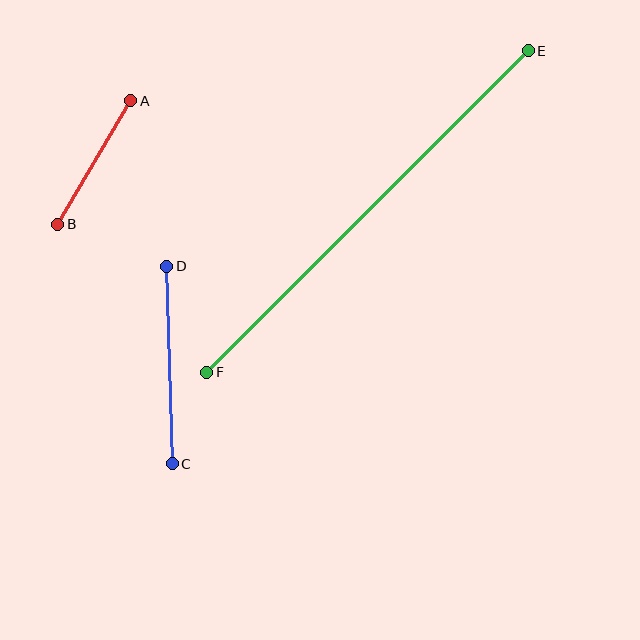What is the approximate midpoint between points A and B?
The midpoint is at approximately (94, 163) pixels.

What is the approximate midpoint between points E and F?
The midpoint is at approximately (368, 212) pixels.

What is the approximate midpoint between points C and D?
The midpoint is at approximately (169, 365) pixels.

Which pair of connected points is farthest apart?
Points E and F are farthest apart.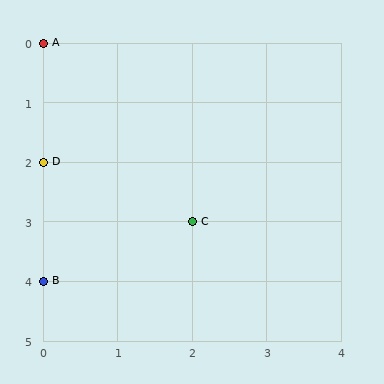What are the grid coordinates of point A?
Point A is at grid coordinates (0, 0).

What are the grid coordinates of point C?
Point C is at grid coordinates (2, 3).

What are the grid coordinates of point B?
Point B is at grid coordinates (0, 4).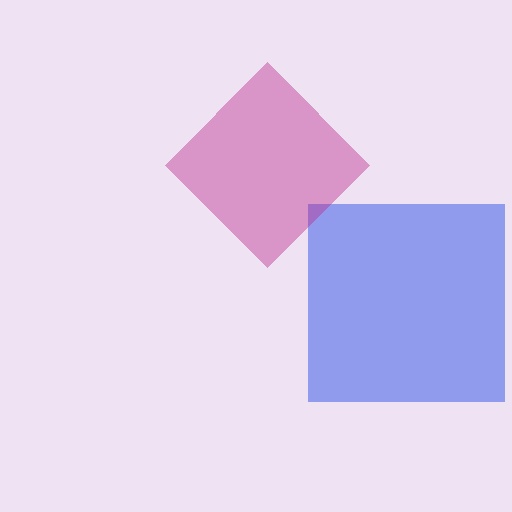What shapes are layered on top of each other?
The layered shapes are: a blue square, a magenta diamond.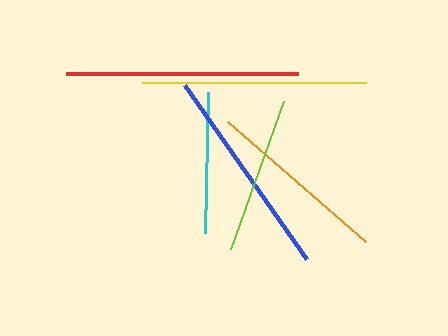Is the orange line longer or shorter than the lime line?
The orange line is longer than the lime line.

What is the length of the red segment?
The red segment is approximately 232 pixels long.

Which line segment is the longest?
The red line is the longest at approximately 232 pixels.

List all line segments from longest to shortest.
From longest to shortest: red, yellow, blue, orange, lime, cyan.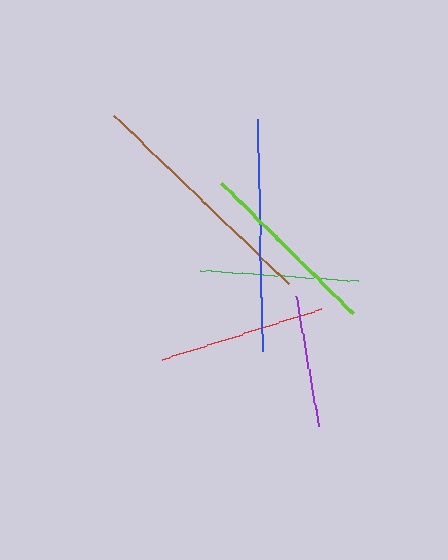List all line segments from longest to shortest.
From longest to shortest: brown, blue, lime, red, green, purple.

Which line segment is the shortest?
The purple line is the shortest at approximately 132 pixels.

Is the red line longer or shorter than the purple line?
The red line is longer than the purple line.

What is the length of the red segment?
The red segment is approximately 166 pixels long.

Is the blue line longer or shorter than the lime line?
The blue line is longer than the lime line.